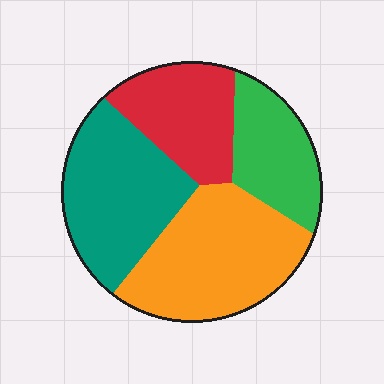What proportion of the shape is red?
Red covers around 20% of the shape.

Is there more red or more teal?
Teal.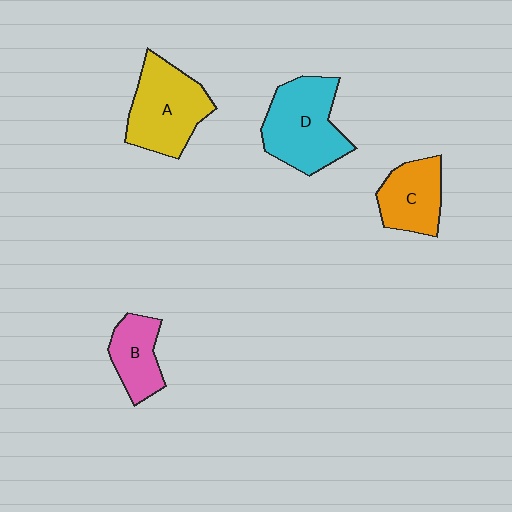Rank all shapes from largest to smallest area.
From largest to smallest: D (cyan), A (yellow), C (orange), B (pink).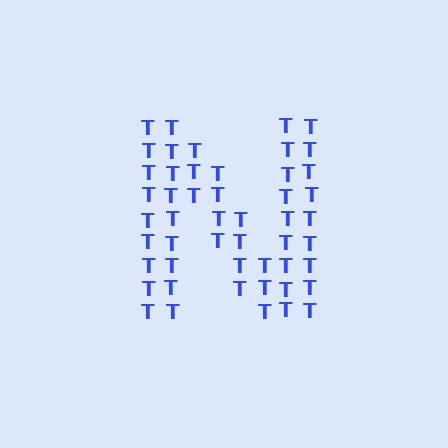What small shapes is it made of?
It is made of small letter T's.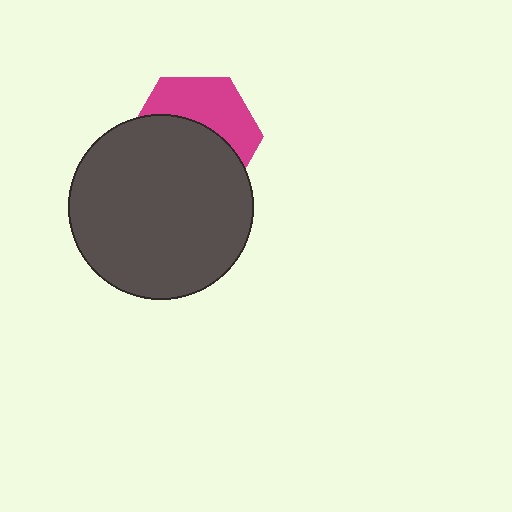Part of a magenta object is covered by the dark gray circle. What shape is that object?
It is a hexagon.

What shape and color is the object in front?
The object in front is a dark gray circle.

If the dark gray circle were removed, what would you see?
You would see the complete magenta hexagon.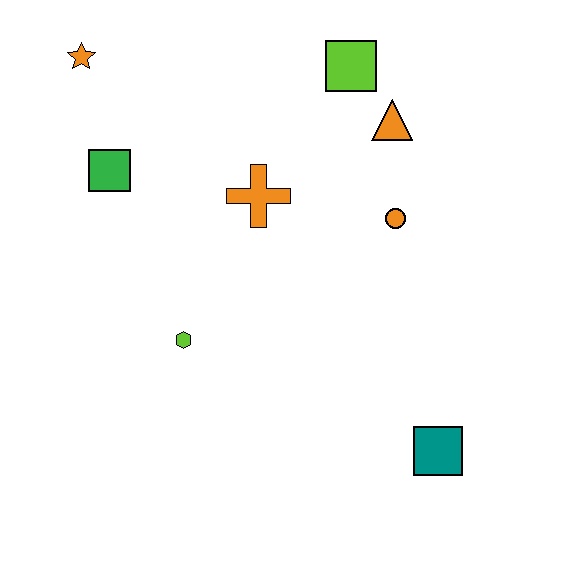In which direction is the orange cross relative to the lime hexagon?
The orange cross is above the lime hexagon.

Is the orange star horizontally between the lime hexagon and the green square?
No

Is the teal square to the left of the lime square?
No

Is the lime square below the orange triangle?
No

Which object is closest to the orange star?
The green square is closest to the orange star.